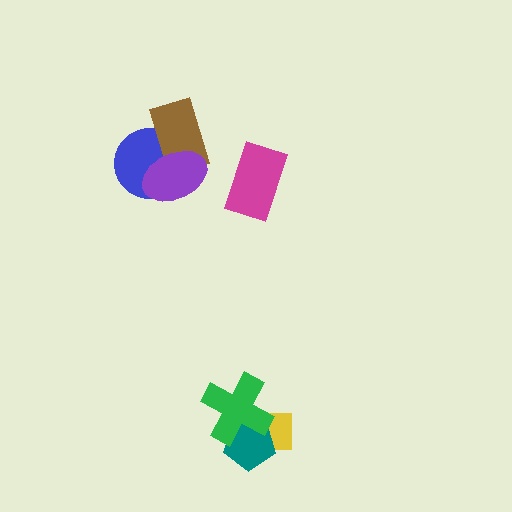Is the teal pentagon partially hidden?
Yes, it is partially covered by another shape.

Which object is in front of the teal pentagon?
The green cross is in front of the teal pentagon.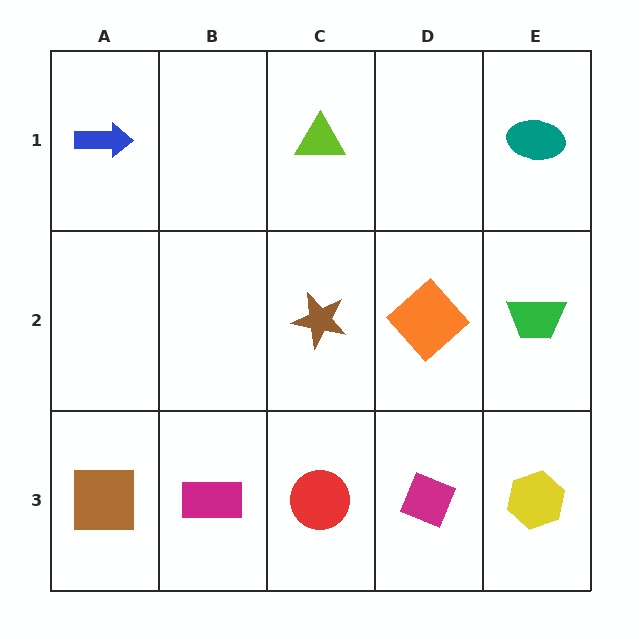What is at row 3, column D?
A magenta diamond.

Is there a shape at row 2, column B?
No, that cell is empty.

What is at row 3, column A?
A brown square.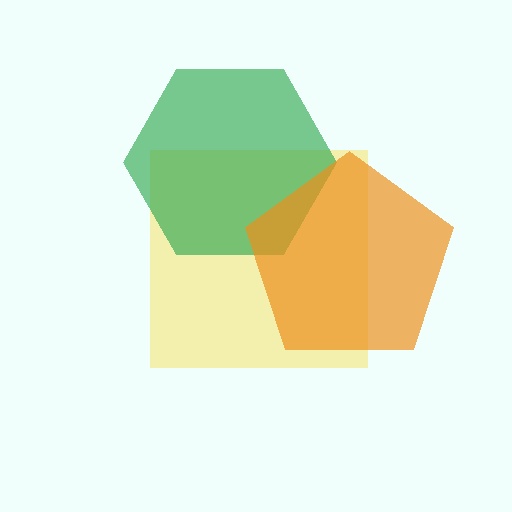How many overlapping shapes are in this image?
There are 3 overlapping shapes in the image.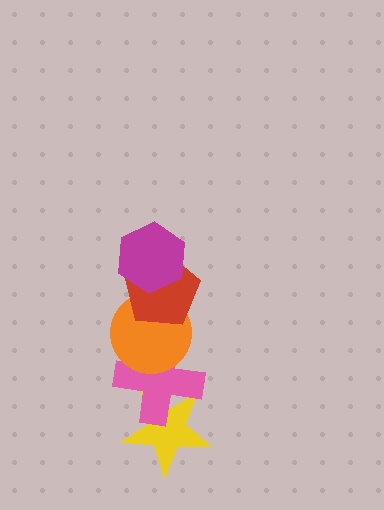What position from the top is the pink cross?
The pink cross is 4th from the top.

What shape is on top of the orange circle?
The red pentagon is on top of the orange circle.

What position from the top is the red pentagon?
The red pentagon is 2nd from the top.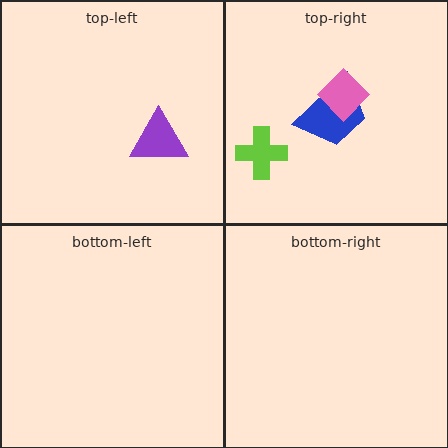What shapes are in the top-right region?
The blue trapezoid, the pink diamond, the lime cross.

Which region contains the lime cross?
The top-right region.